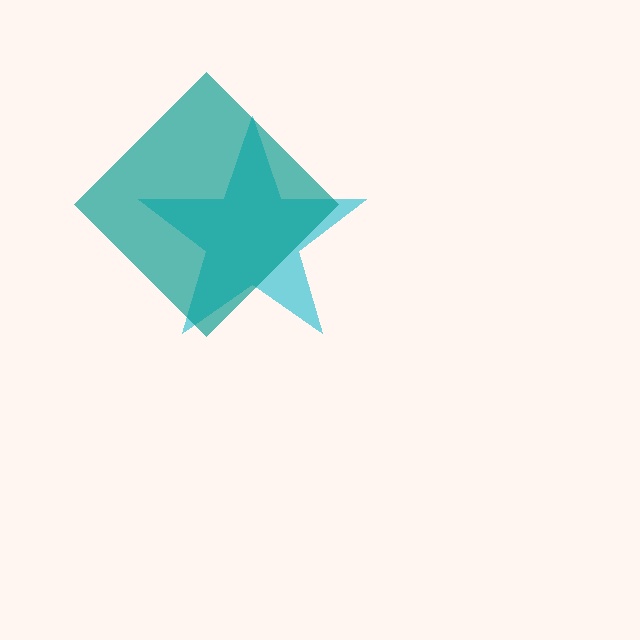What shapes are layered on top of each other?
The layered shapes are: a cyan star, a teal diamond.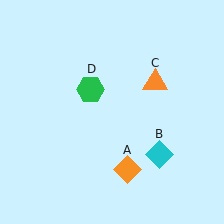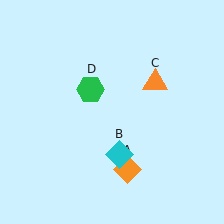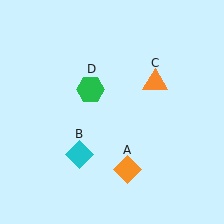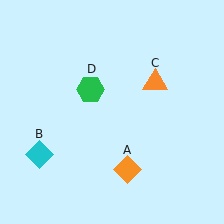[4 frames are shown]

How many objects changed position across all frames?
1 object changed position: cyan diamond (object B).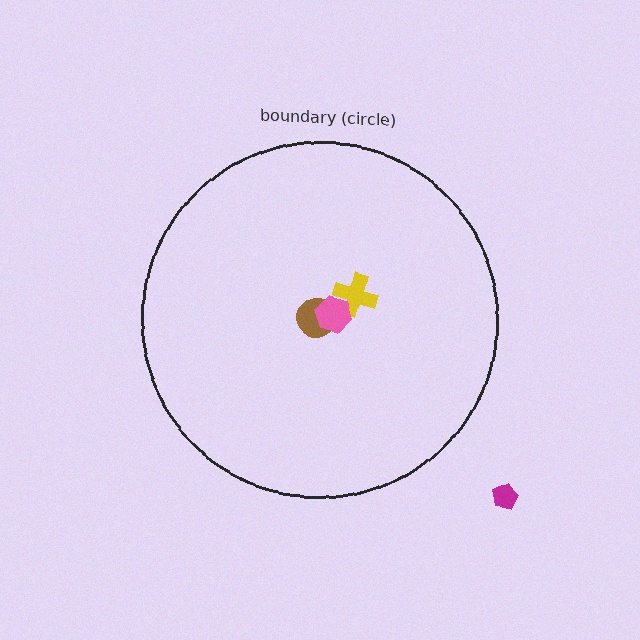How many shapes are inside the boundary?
3 inside, 1 outside.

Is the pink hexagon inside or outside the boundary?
Inside.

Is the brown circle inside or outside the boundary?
Inside.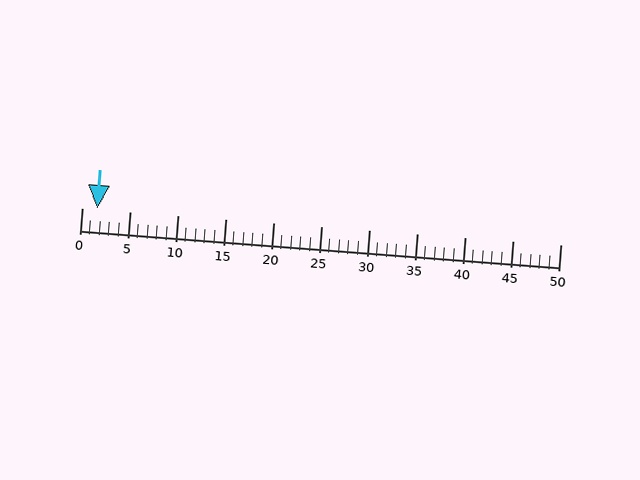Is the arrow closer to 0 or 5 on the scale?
The arrow is closer to 0.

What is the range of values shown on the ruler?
The ruler shows values from 0 to 50.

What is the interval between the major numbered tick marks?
The major tick marks are spaced 5 units apart.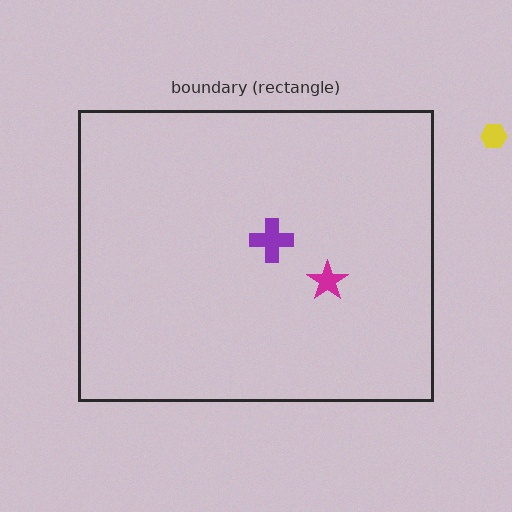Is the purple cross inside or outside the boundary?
Inside.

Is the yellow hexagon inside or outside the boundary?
Outside.